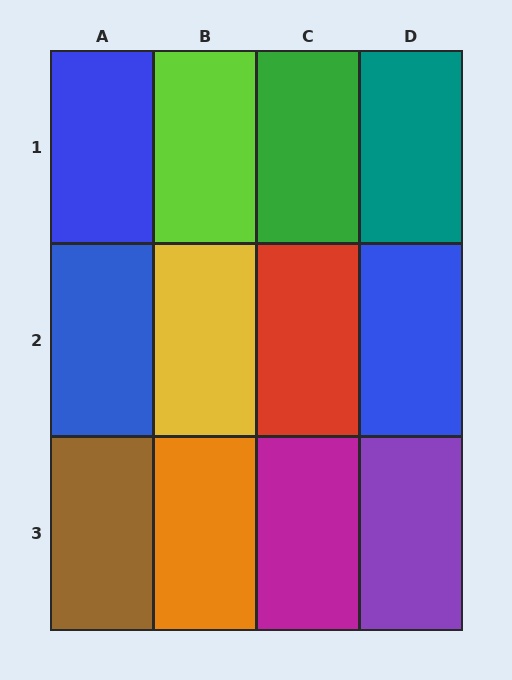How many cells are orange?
1 cell is orange.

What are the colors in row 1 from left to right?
Blue, lime, green, teal.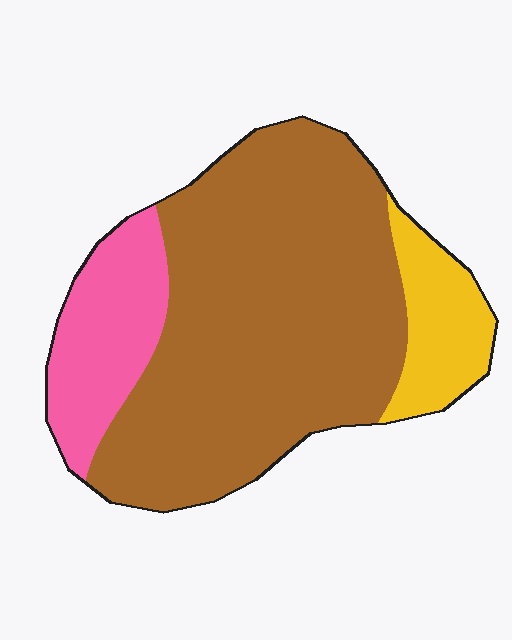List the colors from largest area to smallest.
From largest to smallest: brown, pink, yellow.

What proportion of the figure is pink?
Pink takes up about one sixth (1/6) of the figure.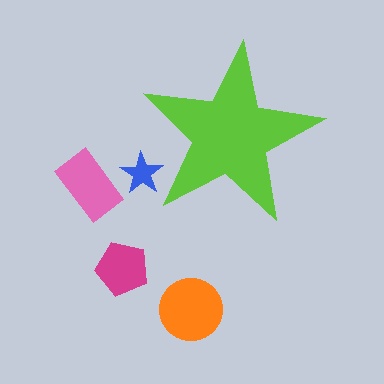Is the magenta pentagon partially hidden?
No, the magenta pentagon is fully visible.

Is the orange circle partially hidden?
No, the orange circle is fully visible.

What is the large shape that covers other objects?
A lime star.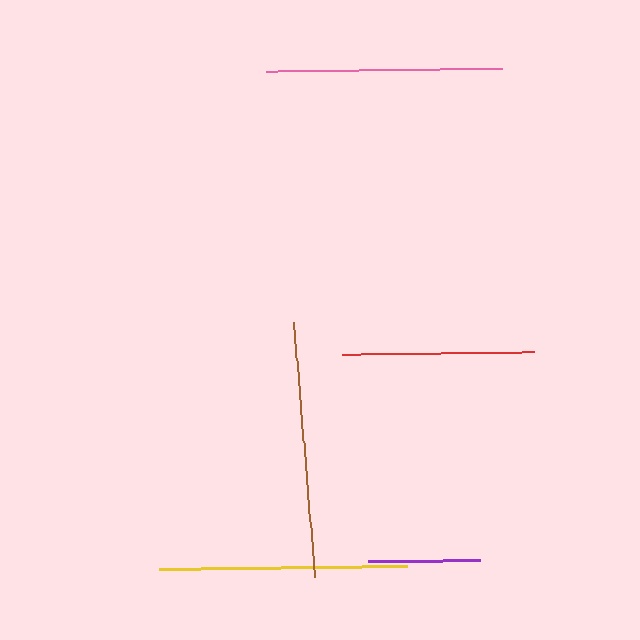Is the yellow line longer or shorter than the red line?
The yellow line is longer than the red line.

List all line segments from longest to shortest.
From longest to shortest: brown, yellow, pink, red, purple.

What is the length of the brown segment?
The brown segment is approximately 255 pixels long.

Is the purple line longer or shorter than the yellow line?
The yellow line is longer than the purple line.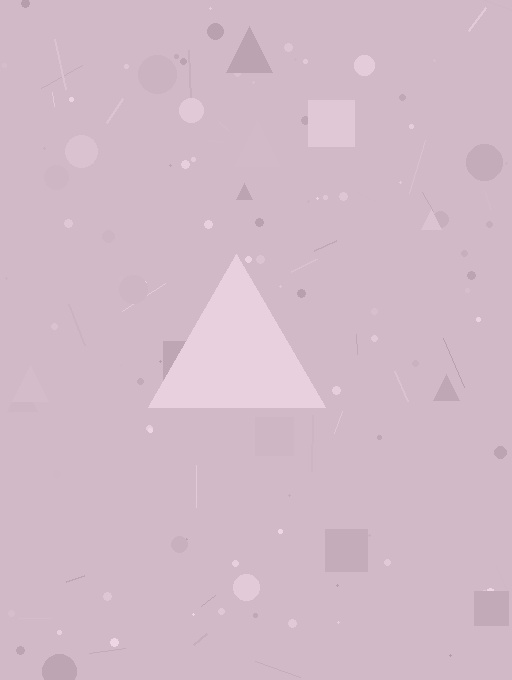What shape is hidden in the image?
A triangle is hidden in the image.